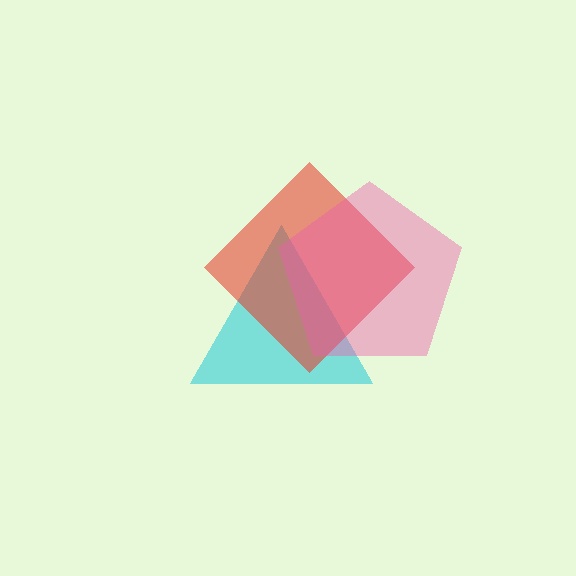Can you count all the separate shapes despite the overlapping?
Yes, there are 3 separate shapes.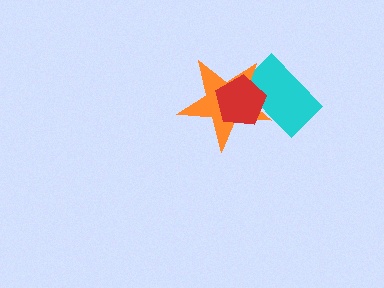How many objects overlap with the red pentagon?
2 objects overlap with the red pentagon.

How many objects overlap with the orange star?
2 objects overlap with the orange star.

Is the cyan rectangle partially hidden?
Yes, it is partially covered by another shape.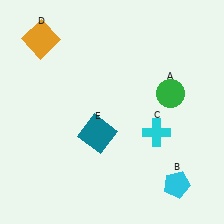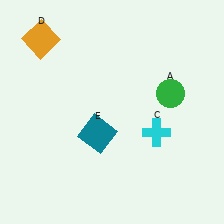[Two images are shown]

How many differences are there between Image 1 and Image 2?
There is 1 difference between the two images.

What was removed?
The cyan pentagon (B) was removed in Image 2.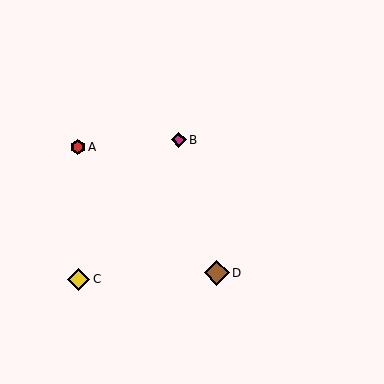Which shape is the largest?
The brown diamond (labeled D) is the largest.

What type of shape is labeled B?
Shape B is a magenta diamond.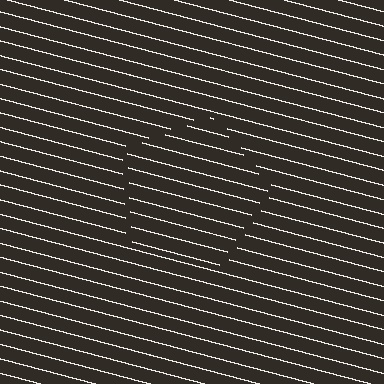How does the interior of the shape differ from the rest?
The interior of the shape contains the same grating, shifted by half a period — the contour is defined by the phase discontinuity where line-ends from the inner and outer gratings abut.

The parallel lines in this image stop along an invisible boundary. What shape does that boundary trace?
An illusory pentagon. The interior of the shape contains the same grating, shifted by half a period — the contour is defined by the phase discontinuity where line-ends from the inner and outer gratings abut.